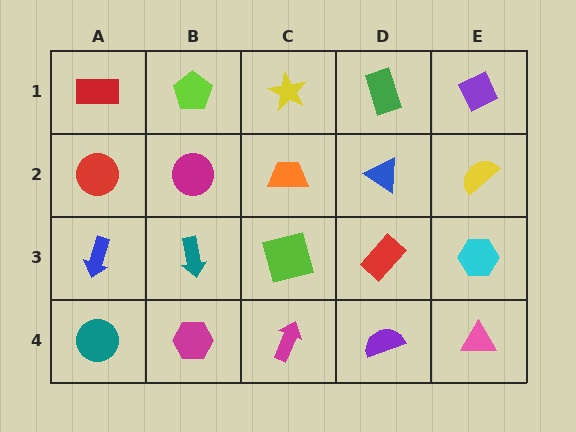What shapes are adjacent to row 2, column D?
A green rectangle (row 1, column D), a red rectangle (row 3, column D), an orange trapezoid (row 2, column C), a yellow semicircle (row 2, column E).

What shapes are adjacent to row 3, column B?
A magenta circle (row 2, column B), a magenta hexagon (row 4, column B), a blue arrow (row 3, column A), a lime square (row 3, column C).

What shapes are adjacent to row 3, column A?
A red circle (row 2, column A), a teal circle (row 4, column A), a teal arrow (row 3, column B).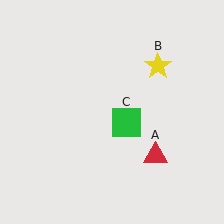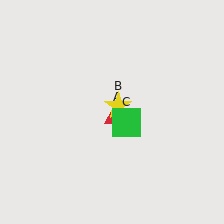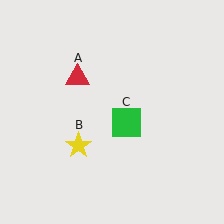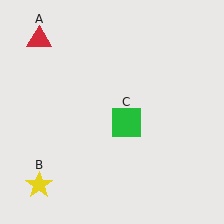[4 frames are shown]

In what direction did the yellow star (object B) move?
The yellow star (object B) moved down and to the left.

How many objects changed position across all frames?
2 objects changed position: red triangle (object A), yellow star (object B).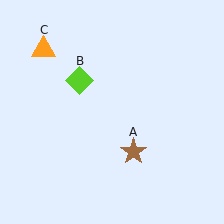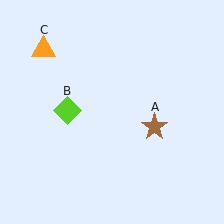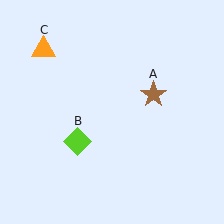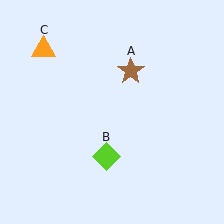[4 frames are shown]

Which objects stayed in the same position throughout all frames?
Orange triangle (object C) remained stationary.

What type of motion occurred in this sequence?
The brown star (object A), lime diamond (object B) rotated counterclockwise around the center of the scene.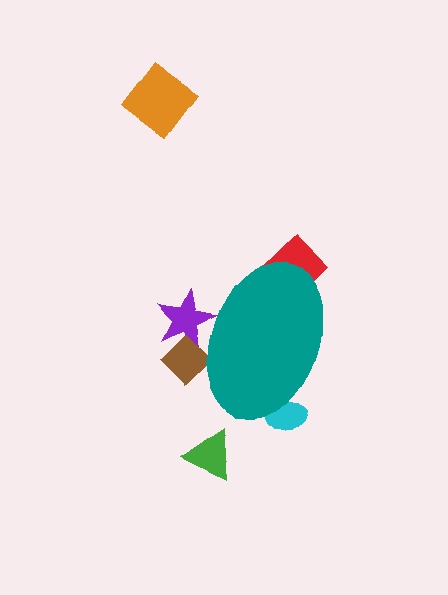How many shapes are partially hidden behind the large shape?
4 shapes are partially hidden.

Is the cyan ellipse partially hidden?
Yes, the cyan ellipse is partially hidden behind the teal ellipse.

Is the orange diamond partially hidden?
No, the orange diamond is fully visible.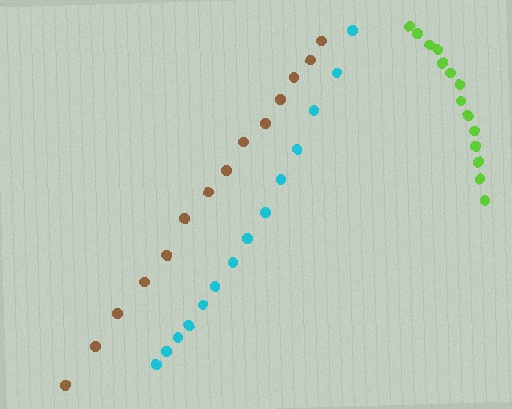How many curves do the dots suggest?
There are 3 distinct paths.